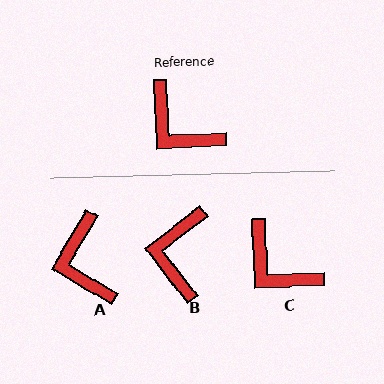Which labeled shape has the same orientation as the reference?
C.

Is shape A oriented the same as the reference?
No, it is off by about 33 degrees.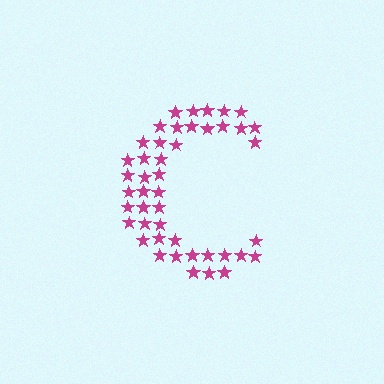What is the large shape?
The large shape is the letter C.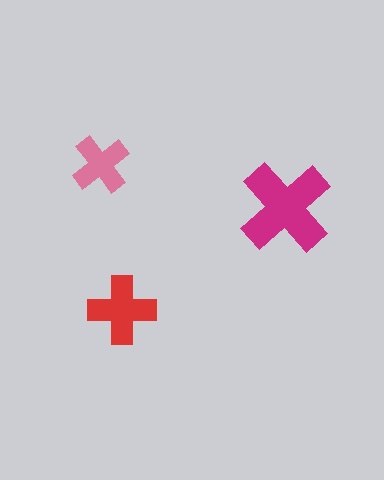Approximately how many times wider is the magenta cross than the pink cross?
About 1.5 times wider.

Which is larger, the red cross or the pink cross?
The red one.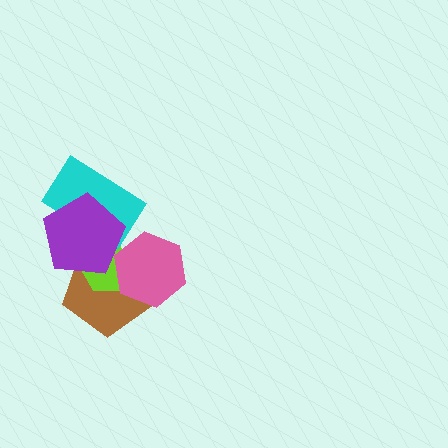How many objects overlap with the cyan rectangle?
1 object overlaps with the cyan rectangle.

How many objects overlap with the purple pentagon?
3 objects overlap with the purple pentagon.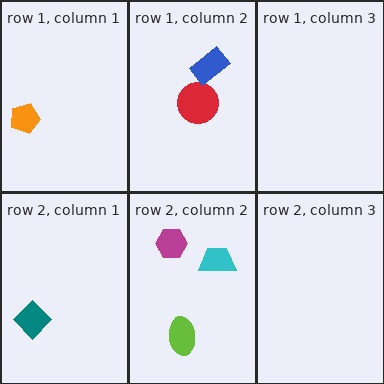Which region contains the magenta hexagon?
The row 2, column 2 region.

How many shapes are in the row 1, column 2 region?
2.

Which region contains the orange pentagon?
The row 1, column 1 region.